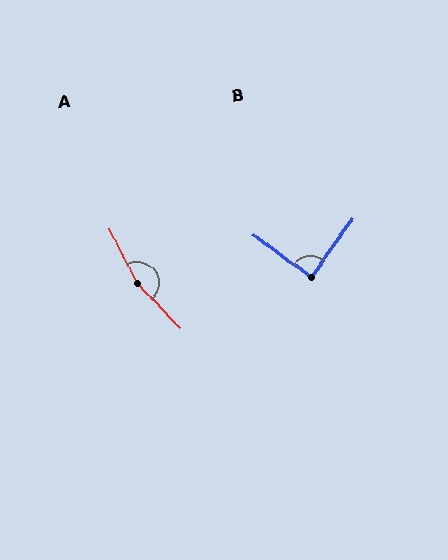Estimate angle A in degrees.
Approximately 164 degrees.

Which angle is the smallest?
B, at approximately 89 degrees.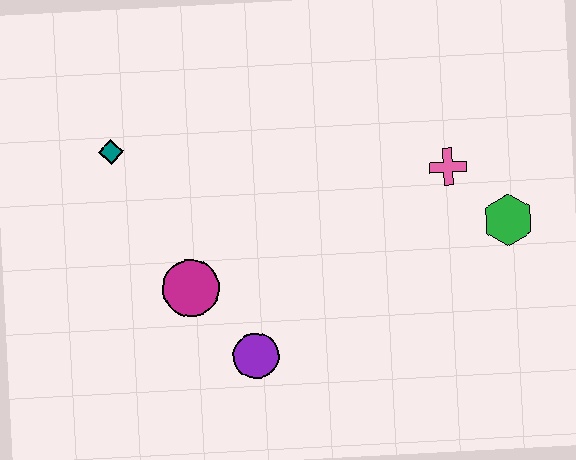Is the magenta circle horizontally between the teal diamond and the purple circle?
Yes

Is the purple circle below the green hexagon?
Yes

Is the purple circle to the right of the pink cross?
No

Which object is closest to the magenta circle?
The purple circle is closest to the magenta circle.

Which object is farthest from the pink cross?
The teal diamond is farthest from the pink cross.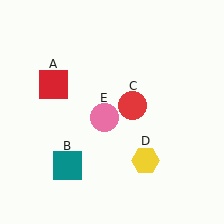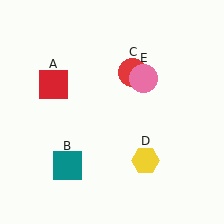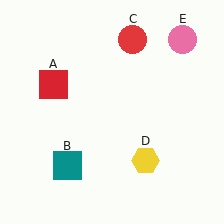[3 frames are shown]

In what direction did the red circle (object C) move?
The red circle (object C) moved up.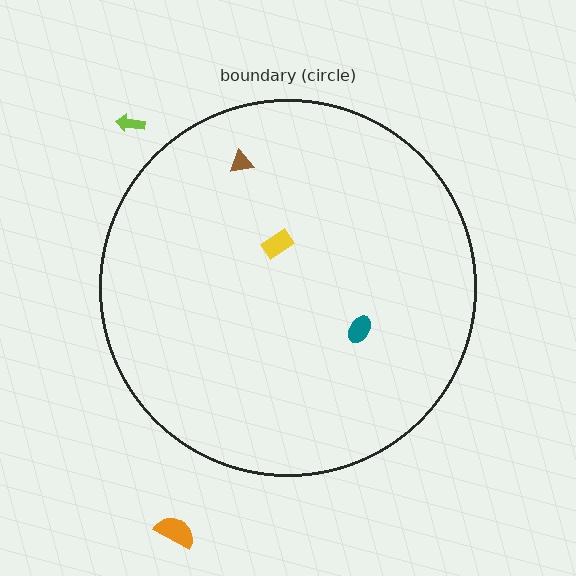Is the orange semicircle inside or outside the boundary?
Outside.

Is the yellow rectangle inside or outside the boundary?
Inside.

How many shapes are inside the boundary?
3 inside, 2 outside.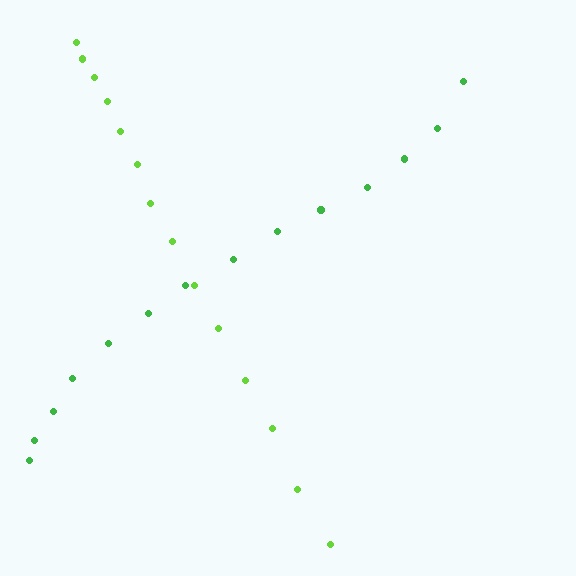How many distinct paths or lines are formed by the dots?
There are 2 distinct paths.